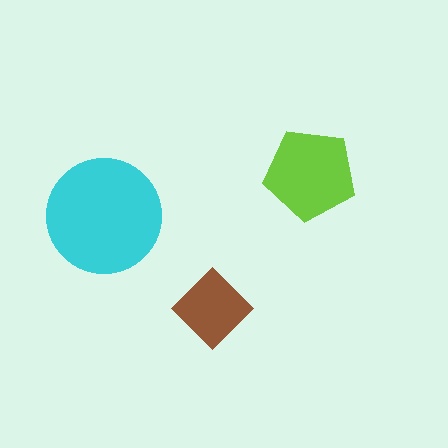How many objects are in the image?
There are 3 objects in the image.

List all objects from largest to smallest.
The cyan circle, the lime pentagon, the brown diamond.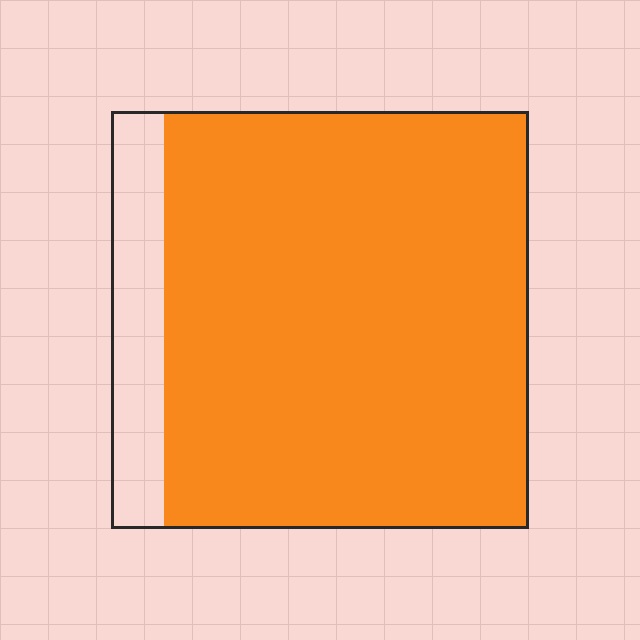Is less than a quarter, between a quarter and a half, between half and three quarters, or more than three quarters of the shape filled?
More than three quarters.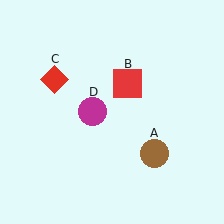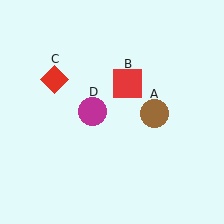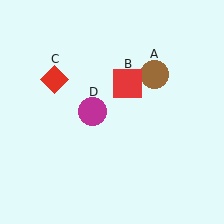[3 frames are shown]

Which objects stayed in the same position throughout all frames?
Red square (object B) and red diamond (object C) and magenta circle (object D) remained stationary.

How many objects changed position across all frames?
1 object changed position: brown circle (object A).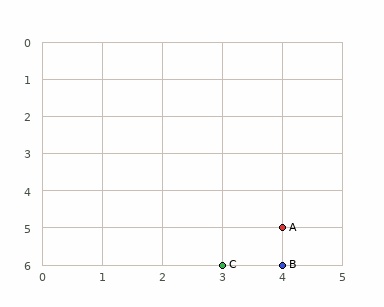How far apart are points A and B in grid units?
Points A and B are 1 row apart.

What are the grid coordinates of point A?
Point A is at grid coordinates (4, 5).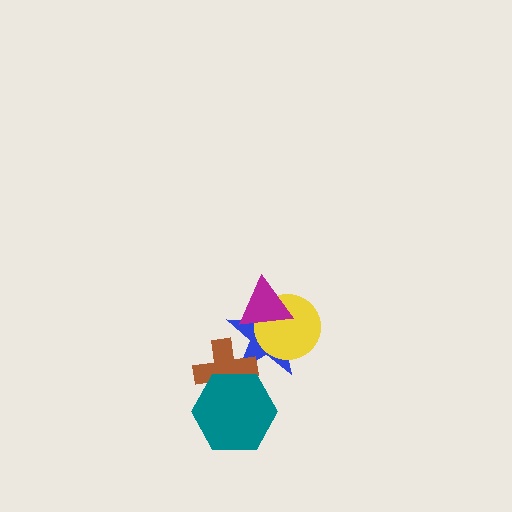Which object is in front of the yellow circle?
The magenta triangle is in front of the yellow circle.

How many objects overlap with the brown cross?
2 objects overlap with the brown cross.